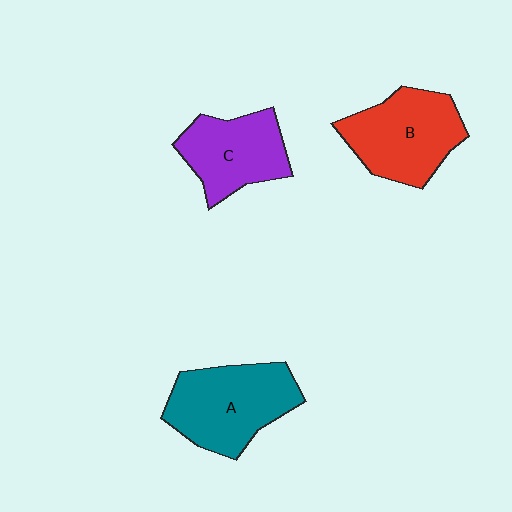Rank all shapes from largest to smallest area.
From largest to smallest: A (teal), B (red), C (purple).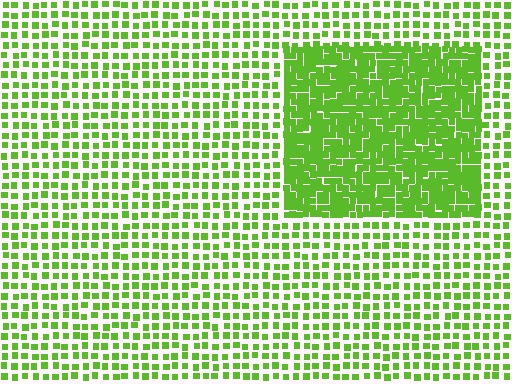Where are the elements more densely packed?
The elements are more densely packed inside the rectangle boundary.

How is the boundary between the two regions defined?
The boundary is defined by a change in element density (approximately 2.3x ratio). All elements are the same color, size, and shape.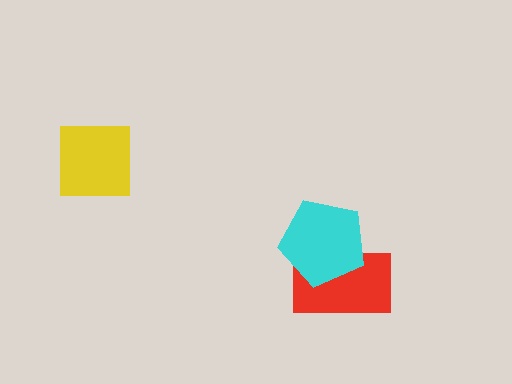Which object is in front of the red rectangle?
The cyan pentagon is in front of the red rectangle.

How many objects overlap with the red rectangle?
1 object overlaps with the red rectangle.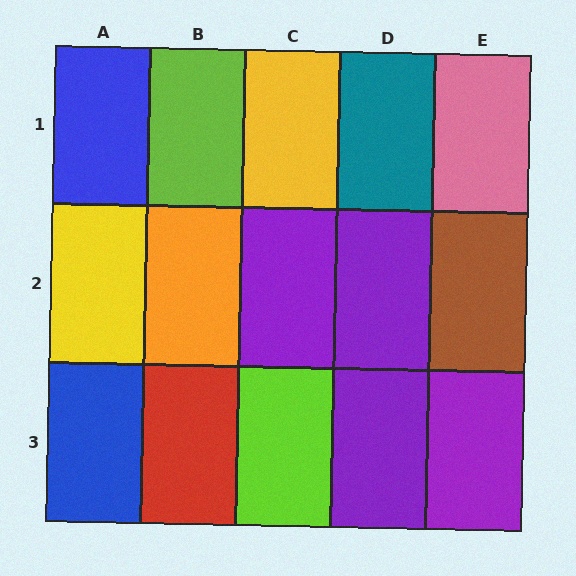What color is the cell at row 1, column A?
Blue.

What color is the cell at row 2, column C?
Purple.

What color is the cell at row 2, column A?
Yellow.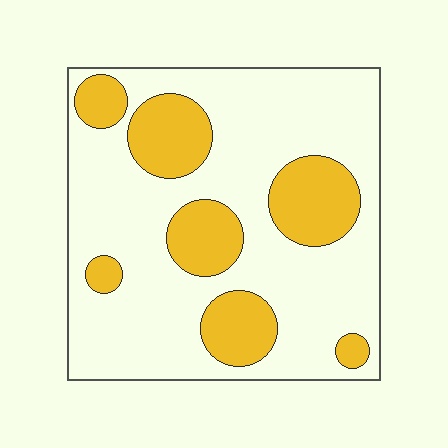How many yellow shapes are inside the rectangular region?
7.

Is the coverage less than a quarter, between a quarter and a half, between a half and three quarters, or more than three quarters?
Between a quarter and a half.